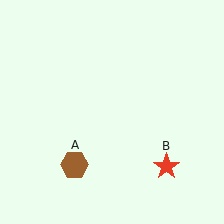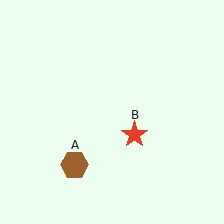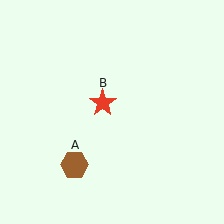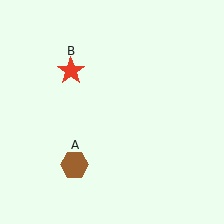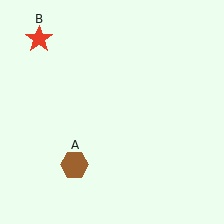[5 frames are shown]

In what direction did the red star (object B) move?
The red star (object B) moved up and to the left.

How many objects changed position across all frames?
1 object changed position: red star (object B).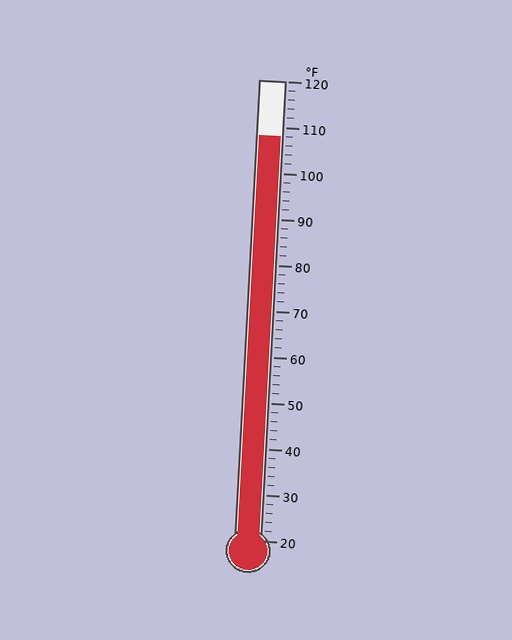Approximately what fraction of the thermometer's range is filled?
The thermometer is filled to approximately 90% of its range.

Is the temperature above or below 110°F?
The temperature is below 110°F.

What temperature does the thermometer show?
The thermometer shows approximately 108°F.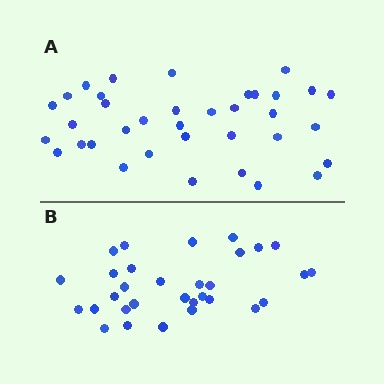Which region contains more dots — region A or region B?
Region A (the top region) has more dots.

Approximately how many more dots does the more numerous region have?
Region A has about 5 more dots than region B.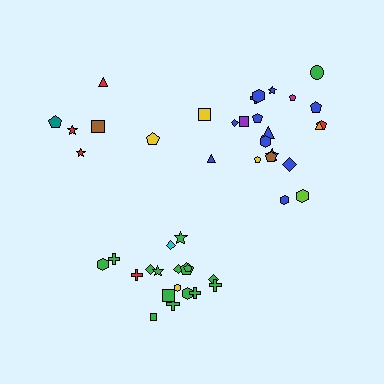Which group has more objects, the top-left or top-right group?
The top-right group.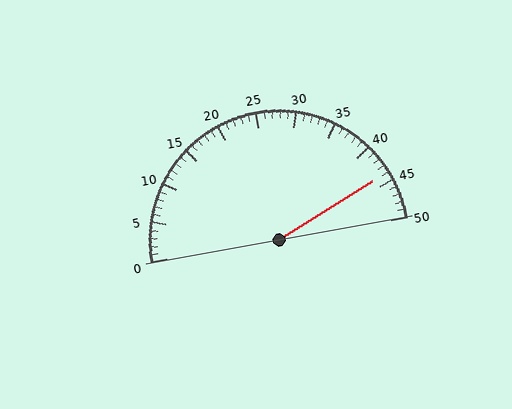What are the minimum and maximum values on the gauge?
The gauge ranges from 0 to 50.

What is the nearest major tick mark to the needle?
The nearest major tick mark is 45.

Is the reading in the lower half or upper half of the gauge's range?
The reading is in the upper half of the range (0 to 50).